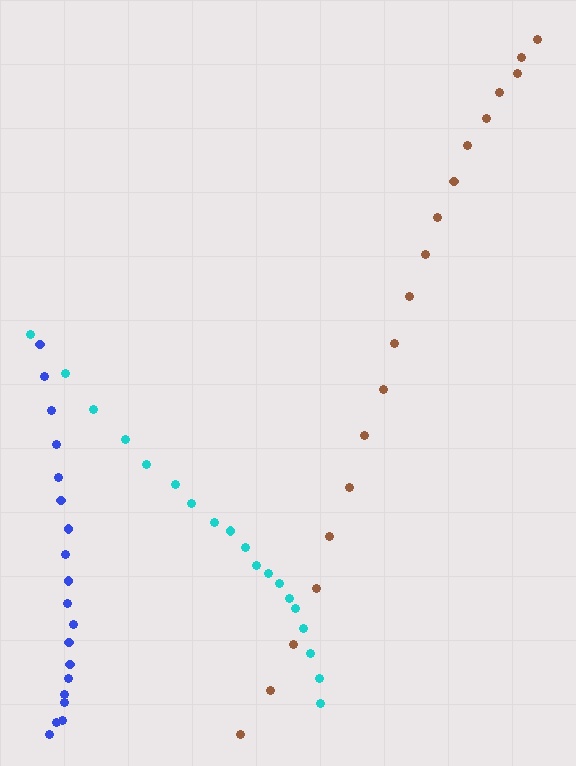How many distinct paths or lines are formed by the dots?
There are 3 distinct paths.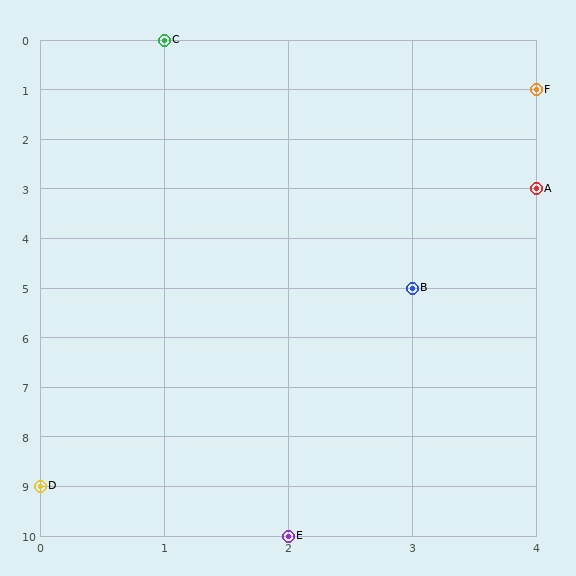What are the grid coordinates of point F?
Point F is at grid coordinates (4, 1).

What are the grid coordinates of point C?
Point C is at grid coordinates (1, 0).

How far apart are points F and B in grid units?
Points F and B are 1 column and 4 rows apart (about 4.1 grid units diagonally).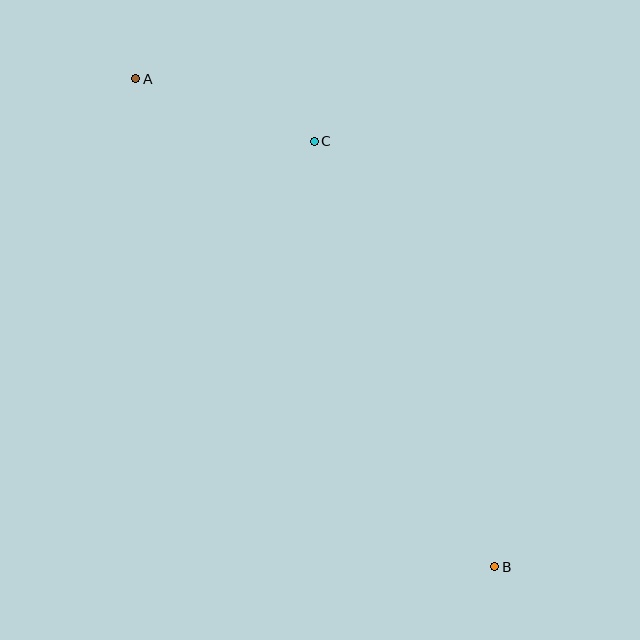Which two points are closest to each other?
Points A and C are closest to each other.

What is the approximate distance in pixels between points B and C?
The distance between B and C is approximately 462 pixels.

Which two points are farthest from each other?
Points A and B are farthest from each other.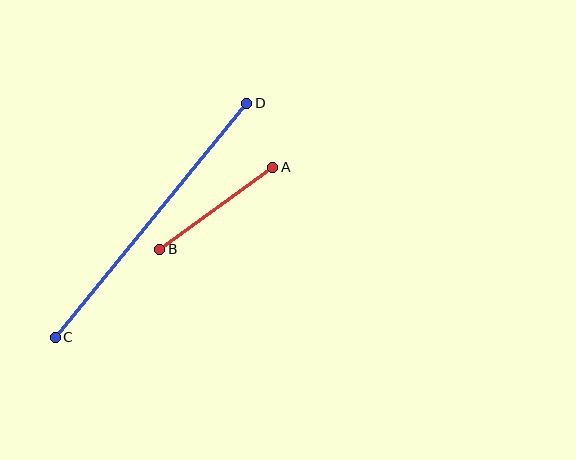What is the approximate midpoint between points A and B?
The midpoint is at approximately (216, 208) pixels.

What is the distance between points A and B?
The distance is approximately 140 pixels.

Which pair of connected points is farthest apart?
Points C and D are farthest apart.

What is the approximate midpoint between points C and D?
The midpoint is at approximately (151, 220) pixels.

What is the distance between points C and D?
The distance is approximately 303 pixels.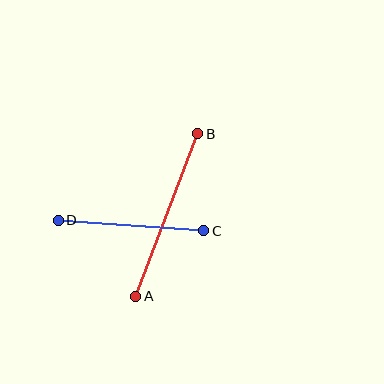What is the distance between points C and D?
The distance is approximately 146 pixels.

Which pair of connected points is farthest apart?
Points A and B are farthest apart.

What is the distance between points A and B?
The distance is approximately 174 pixels.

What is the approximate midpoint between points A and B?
The midpoint is at approximately (167, 215) pixels.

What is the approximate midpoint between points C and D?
The midpoint is at approximately (131, 226) pixels.